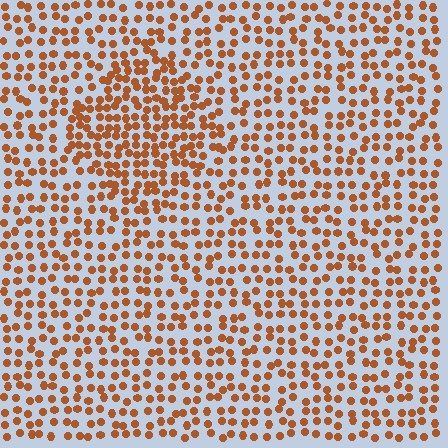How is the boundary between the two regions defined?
The boundary is defined by a change in element density (approximately 1.6x ratio). All elements are the same color, size, and shape.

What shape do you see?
I see a diamond.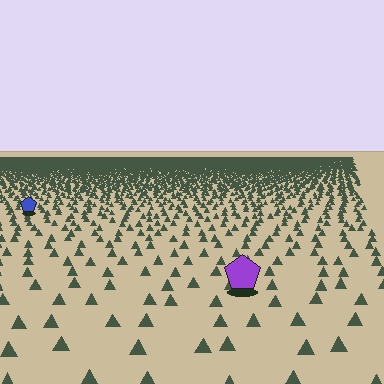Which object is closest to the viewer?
The purple pentagon is closest. The texture marks near it are larger and more spread out.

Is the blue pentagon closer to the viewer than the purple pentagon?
No. The purple pentagon is closer — you can tell from the texture gradient: the ground texture is coarser near it.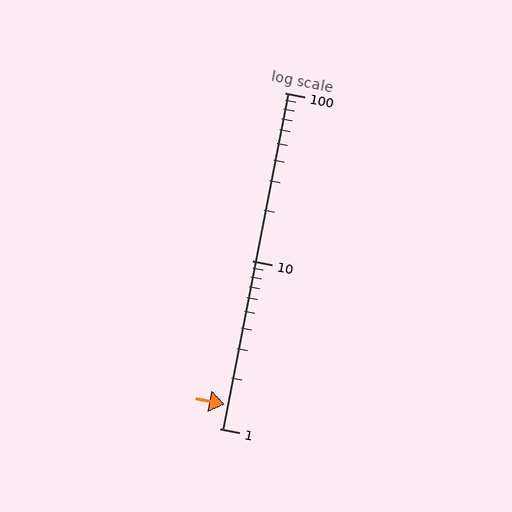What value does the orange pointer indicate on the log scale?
The pointer indicates approximately 1.4.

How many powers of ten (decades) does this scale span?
The scale spans 2 decades, from 1 to 100.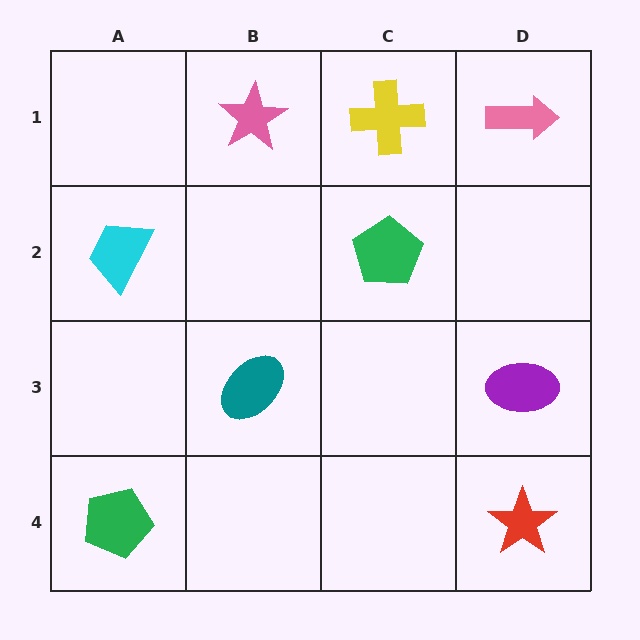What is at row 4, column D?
A red star.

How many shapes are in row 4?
2 shapes.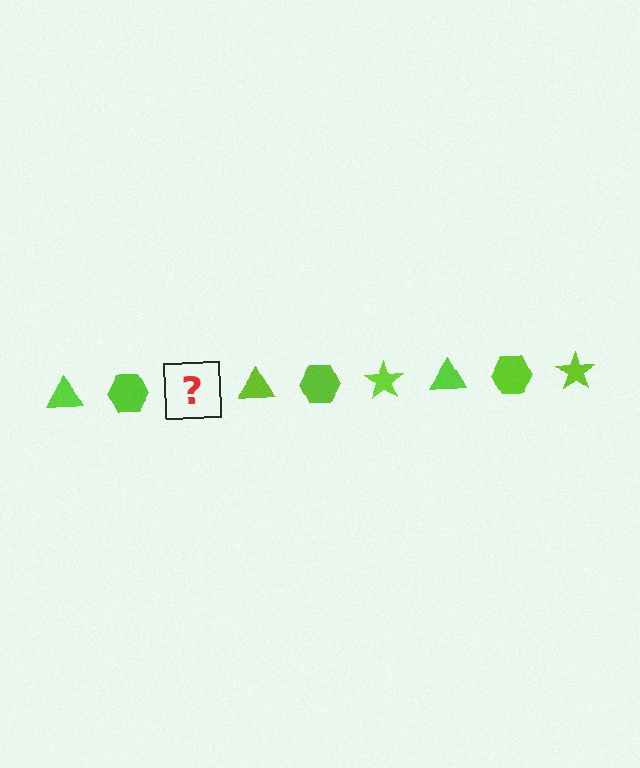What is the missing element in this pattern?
The missing element is a lime star.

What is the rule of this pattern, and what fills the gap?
The rule is that the pattern cycles through triangle, hexagon, star shapes in lime. The gap should be filled with a lime star.